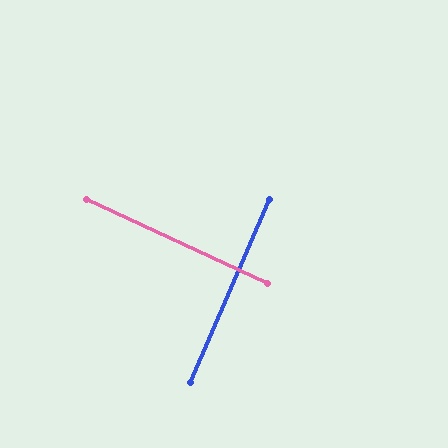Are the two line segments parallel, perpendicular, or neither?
Perpendicular — they meet at approximately 89°.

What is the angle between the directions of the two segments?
Approximately 89 degrees.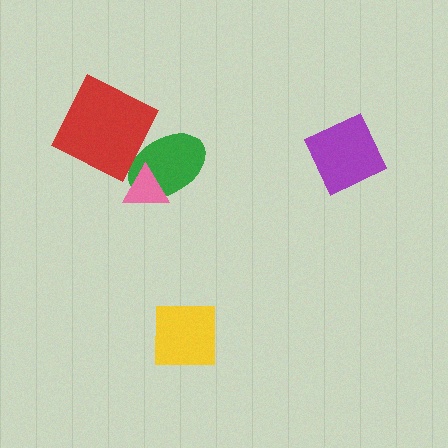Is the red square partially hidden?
No, no other shape covers it.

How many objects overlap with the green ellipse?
2 objects overlap with the green ellipse.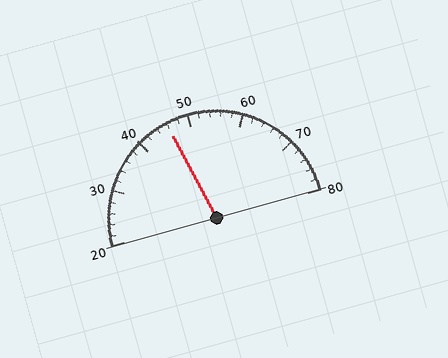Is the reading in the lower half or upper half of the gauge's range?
The reading is in the lower half of the range (20 to 80).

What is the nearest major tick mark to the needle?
The nearest major tick mark is 50.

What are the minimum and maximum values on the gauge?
The gauge ranges from 20 to 80.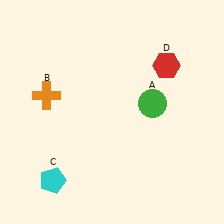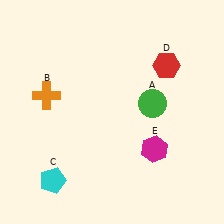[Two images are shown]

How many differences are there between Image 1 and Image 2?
There is 1 difference between the two images.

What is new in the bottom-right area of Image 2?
A magenta hexagon (E) was added in the bottom-right area of Image 2.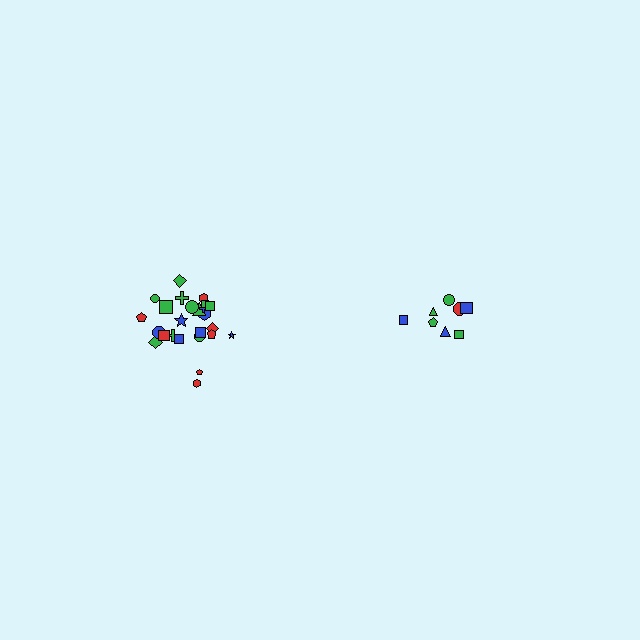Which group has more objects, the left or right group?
The left group.